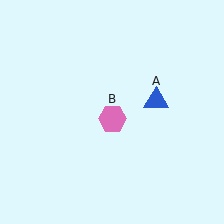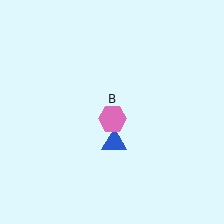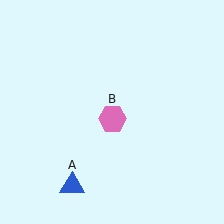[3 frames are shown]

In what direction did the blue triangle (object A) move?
The blue triangle (object A) moved down and to the left.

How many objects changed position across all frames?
1 object changed position: blue triangle (object A).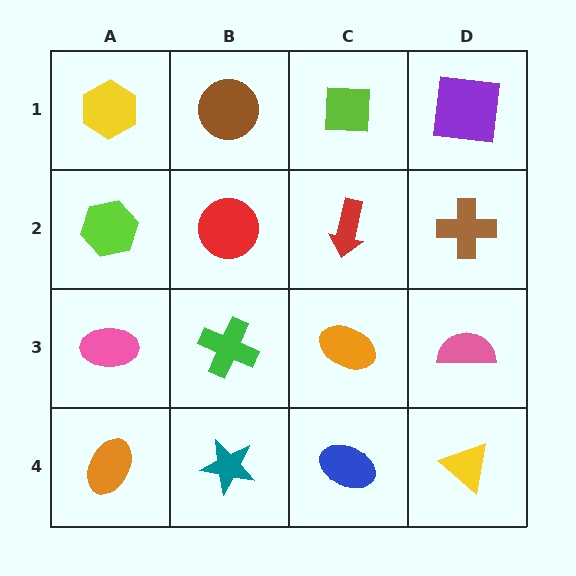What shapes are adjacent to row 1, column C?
A red arrow (row 2, column C), a brown circle (row 1, column B), a purple square (row 1, column D).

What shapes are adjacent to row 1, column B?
A red circle (row 2, column B), a yellow hexagon (row 1, column A), a lime square (row 1, column C).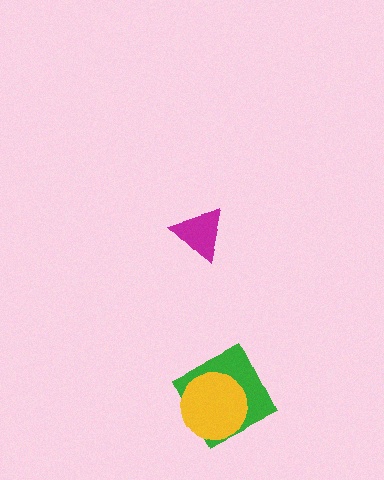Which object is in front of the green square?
The yellow circle is in front of the green square.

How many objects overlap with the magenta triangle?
0 objects overlap with the magenta triangle.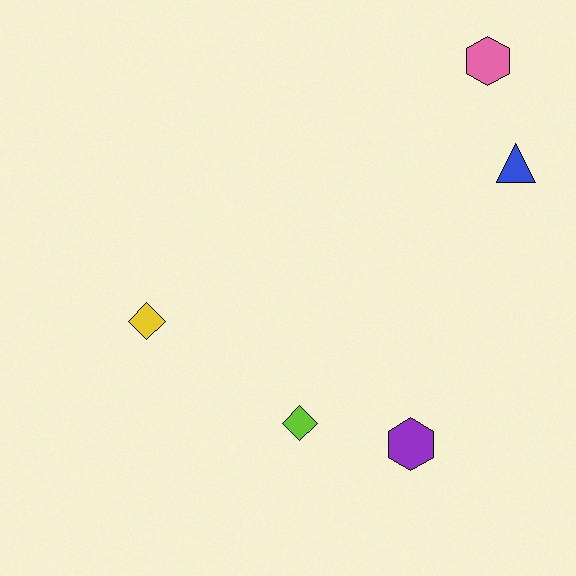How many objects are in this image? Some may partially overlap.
There are 5 objects.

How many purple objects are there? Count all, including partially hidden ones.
There is 1 purple object.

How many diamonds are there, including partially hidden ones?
There are 2 diamonds.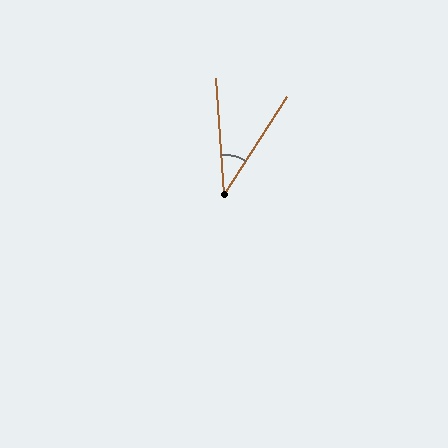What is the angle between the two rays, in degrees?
Approximately 37 degrees.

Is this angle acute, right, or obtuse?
It is acute.